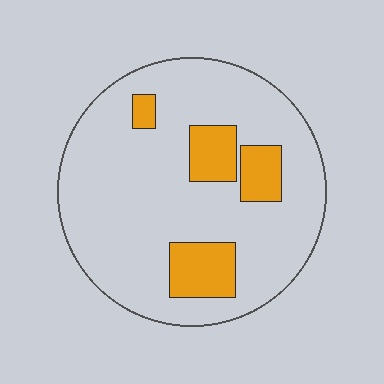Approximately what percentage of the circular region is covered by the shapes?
Approximately 15%.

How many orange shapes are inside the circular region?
4.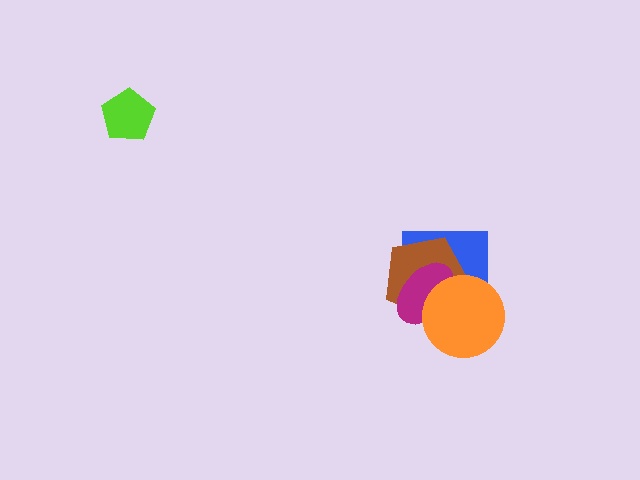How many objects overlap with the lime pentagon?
0 objects overlap with the lime pentagon.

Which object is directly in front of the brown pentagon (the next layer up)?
The magenta ellipse is directly in front of the brown pentagon.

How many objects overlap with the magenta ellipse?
3 objects overlap with the magenta ellipse.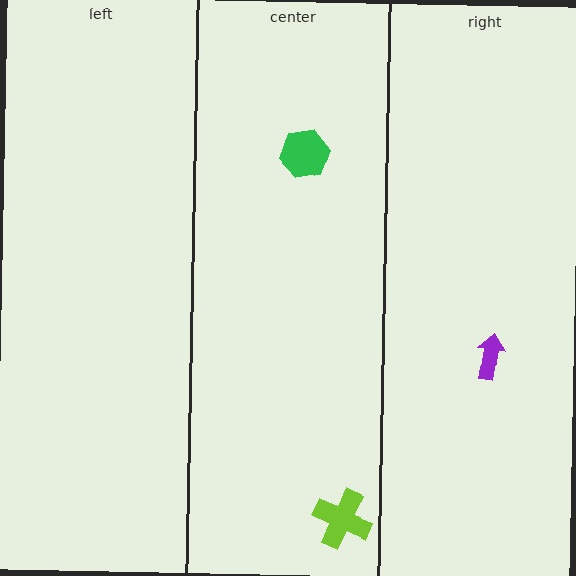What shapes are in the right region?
The purple arrow.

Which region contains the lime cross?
The center region.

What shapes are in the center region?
The green hexagon, the lime cross.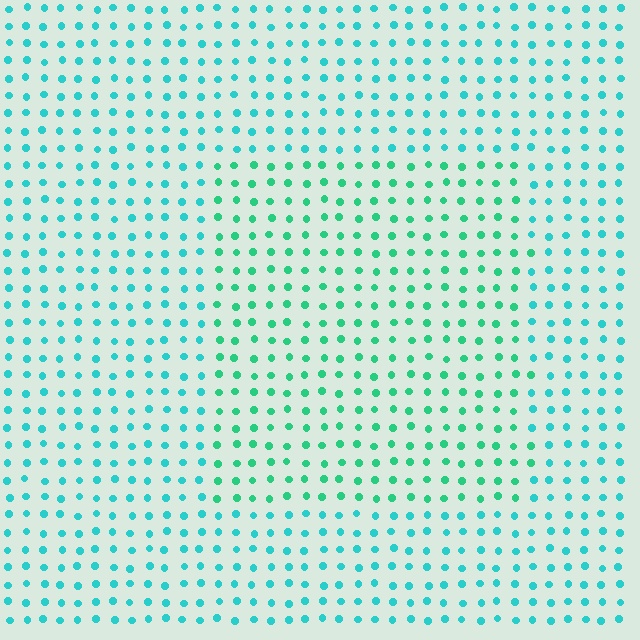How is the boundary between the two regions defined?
The boundary is defined purely by a slight shift in hue (about 27 degrees). Spacing, size, and orientation are identical on both sides.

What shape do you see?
I see a rectangle.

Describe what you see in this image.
The image is filled with small cyan elements in a uniform arrangement. A rectangle-shaped region is visible where the elements are tinted to a slightly different hue, forming a subtle color boundary.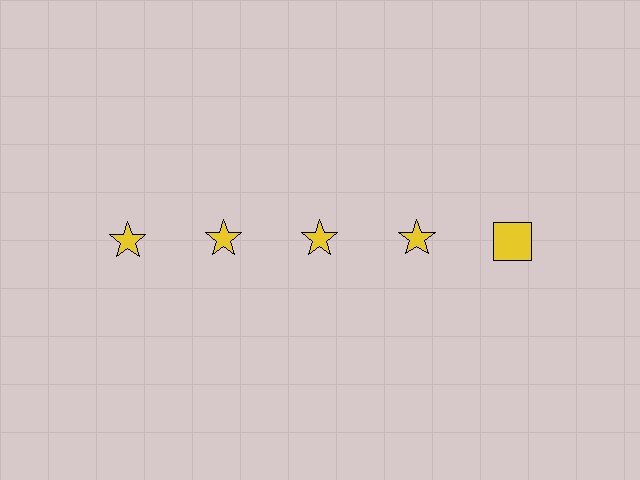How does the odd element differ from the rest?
It has a different shape: square instead of star.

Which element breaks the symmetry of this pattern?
The yellow square in the top row, rightmost column breaks the symmetry. All other shapes are yellow stars.